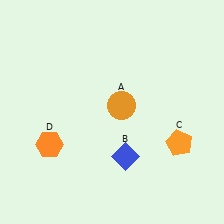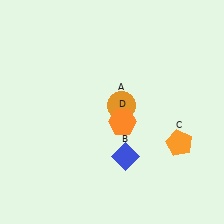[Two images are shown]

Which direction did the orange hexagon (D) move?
The orange hexagon (D) moved right.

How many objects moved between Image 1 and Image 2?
1 object moved between the two images.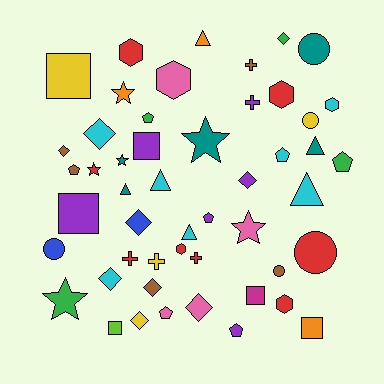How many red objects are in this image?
There are 8 red objects.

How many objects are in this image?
There are 50 objects.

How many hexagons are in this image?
There are 6 hexagons.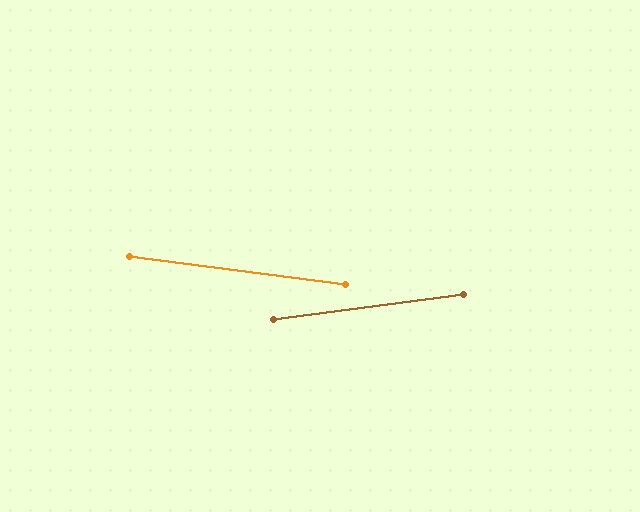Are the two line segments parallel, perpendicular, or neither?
Neither parallel nor perpendicular — they differ by about 15°.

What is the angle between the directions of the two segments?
Approximately 15 degrees.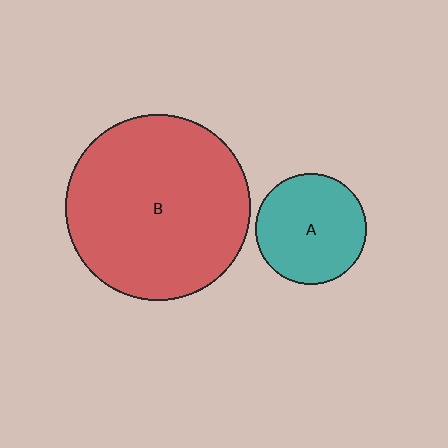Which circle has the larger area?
Circle B (red).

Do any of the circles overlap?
No, none of the circles overlap.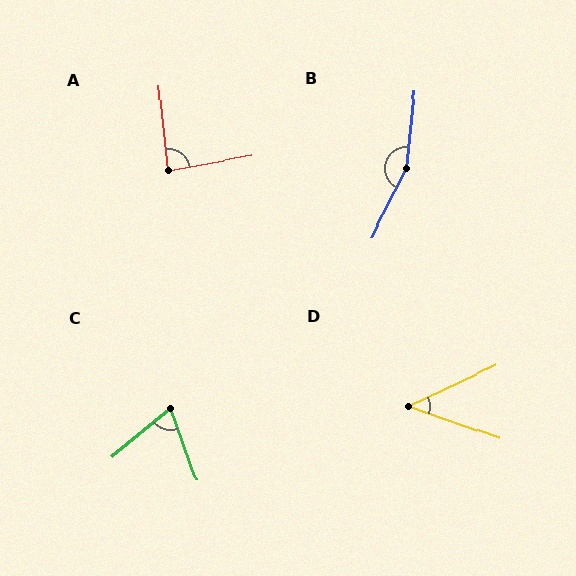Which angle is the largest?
B, at approximately 160 degrees.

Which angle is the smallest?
D, at approximately 44 degrees.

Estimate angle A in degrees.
Approximately 86 degrees.